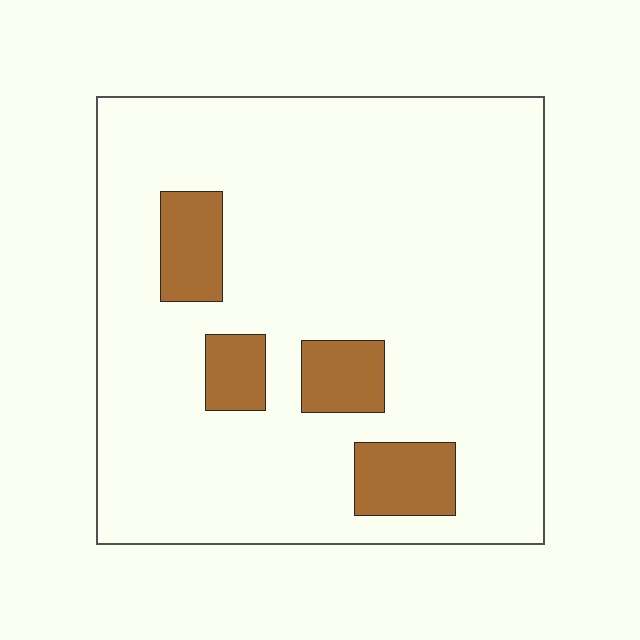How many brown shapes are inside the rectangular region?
4.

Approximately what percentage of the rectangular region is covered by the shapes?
Approximately 15%.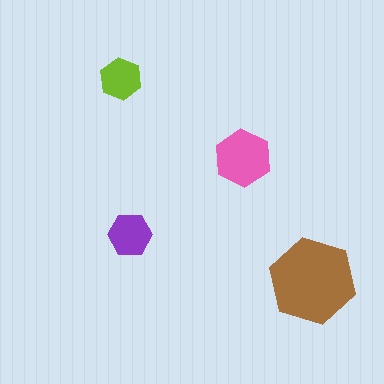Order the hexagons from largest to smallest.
the brown one, the pink one, the purple one, the lime one.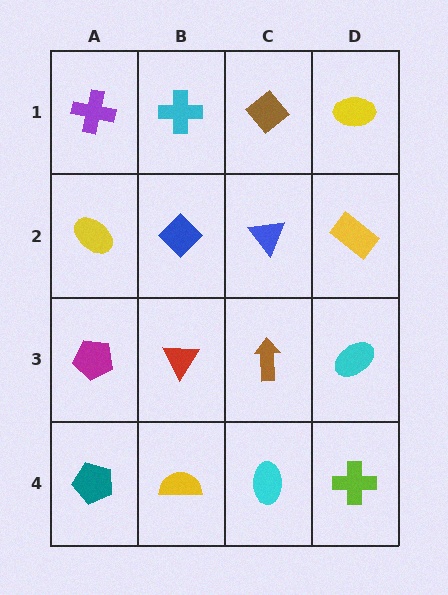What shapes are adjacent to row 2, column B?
A cyan cross (row 1, column B), a red triangle (row 3, column B), a yellow ellipse (row 2, column A), a blue triangle (row 2, column C).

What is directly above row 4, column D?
A cyan ellipse.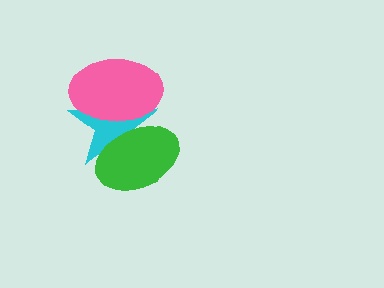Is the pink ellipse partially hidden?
Yes, it is partially covered by another shape.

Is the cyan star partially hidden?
Yes, it is partially covered by another shape.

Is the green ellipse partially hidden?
No, no other shape covers it.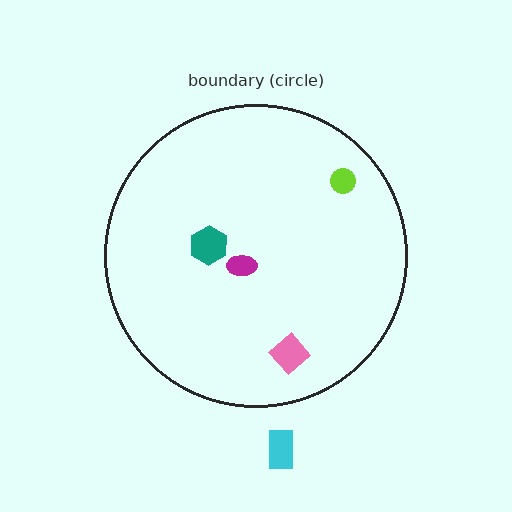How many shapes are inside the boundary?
4 inside, 1 outside.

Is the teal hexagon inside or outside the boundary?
Inside.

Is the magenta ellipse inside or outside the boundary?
Inside.